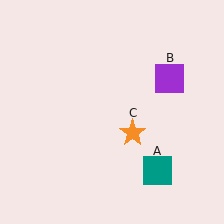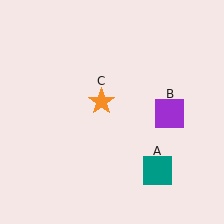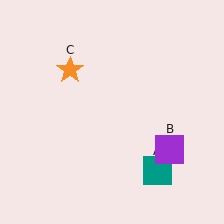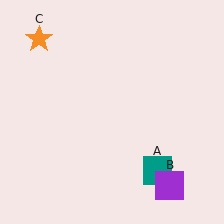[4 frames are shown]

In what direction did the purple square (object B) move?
The purple square (object B) moved down.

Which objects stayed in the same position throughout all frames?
Teal square (object A) remained stationary.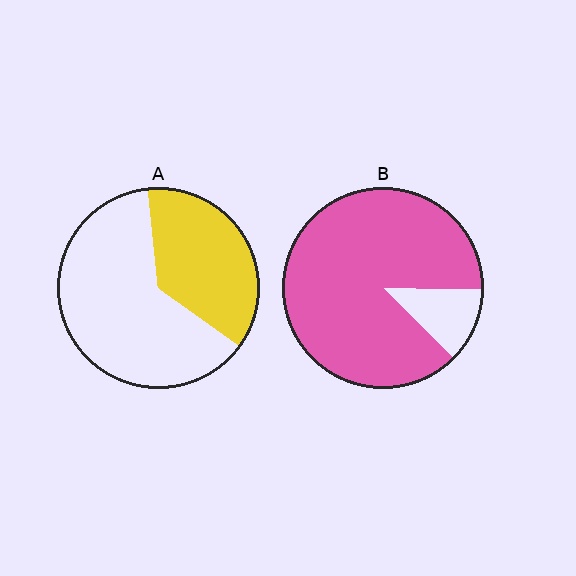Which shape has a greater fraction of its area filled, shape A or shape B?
Shape B.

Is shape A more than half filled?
No.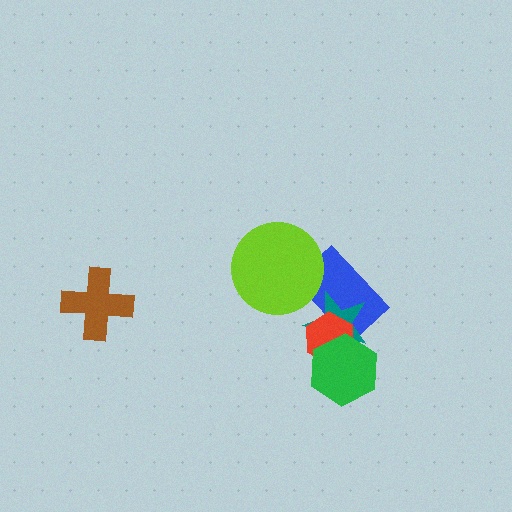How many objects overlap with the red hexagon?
3 objects overlap with the red hexagon.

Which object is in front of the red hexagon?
The green hexagon is in front of the red hexagon.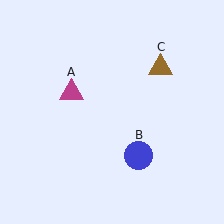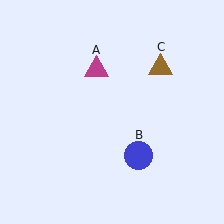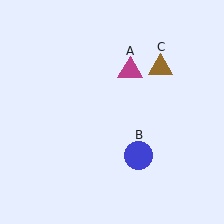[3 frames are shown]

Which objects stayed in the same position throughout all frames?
Blue circle (object B) and brown triangle (object C) remained stationary.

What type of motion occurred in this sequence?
The magenta triangle (object A) rotated clockwise around the center of the scene.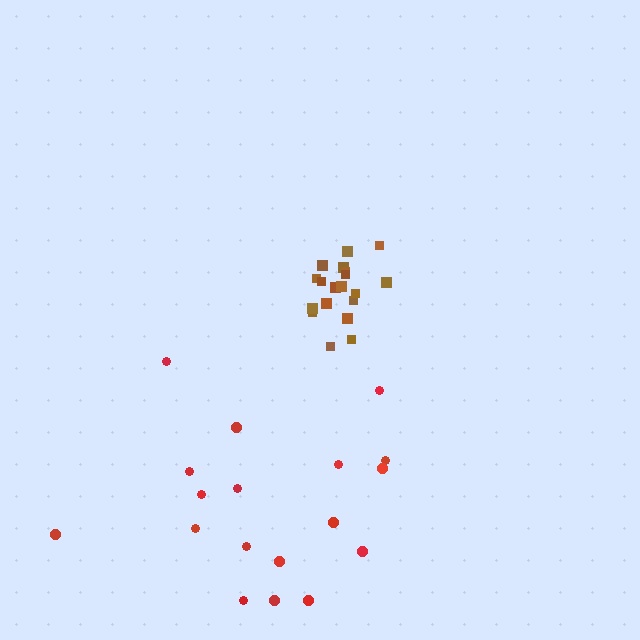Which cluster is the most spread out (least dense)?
Red.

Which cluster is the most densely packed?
Brown.